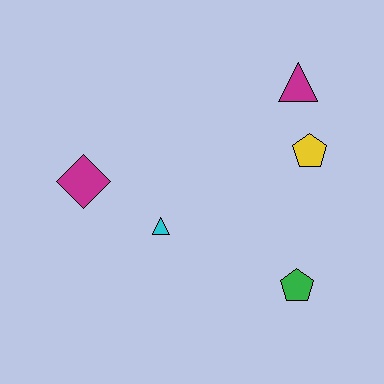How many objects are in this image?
There are 5 objects.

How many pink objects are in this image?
There are no pink objects.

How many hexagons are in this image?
There are no hexagons.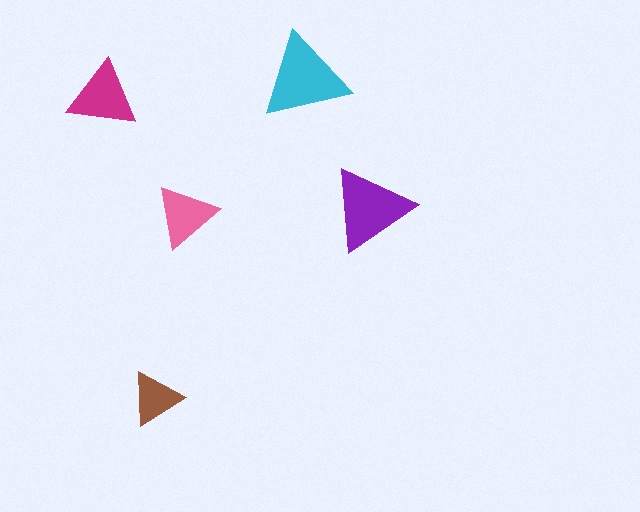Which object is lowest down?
The brown triangle is bottommost.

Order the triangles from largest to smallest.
the cyan one, the purple one, the magenta one, the pink one, the brown one.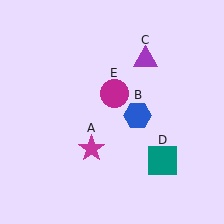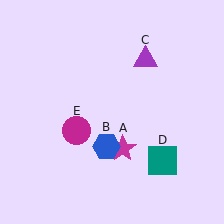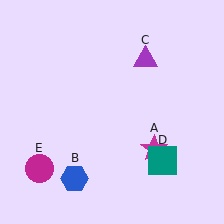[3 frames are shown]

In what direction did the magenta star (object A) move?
The magenta star (object A) moved right.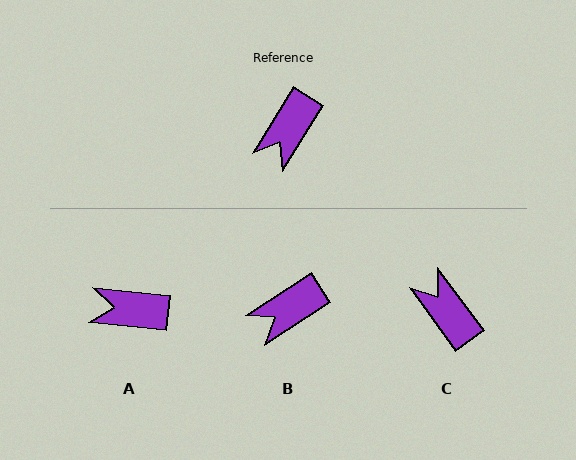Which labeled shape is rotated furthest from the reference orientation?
C, about 112 degrees away.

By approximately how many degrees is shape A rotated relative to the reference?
Approximately 64 degrees clockwise.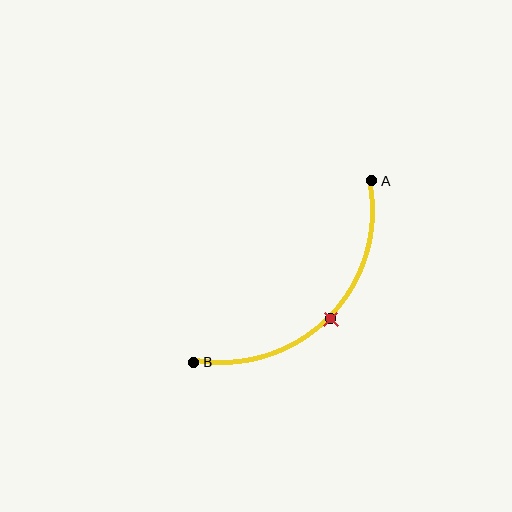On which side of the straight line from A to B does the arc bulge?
The arc bulges below and to the right of the straight line connecting A and B.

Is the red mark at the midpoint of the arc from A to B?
Yes. The red mark lies on the arc at equal arc-length from both A and B — it is the arc midpoint.